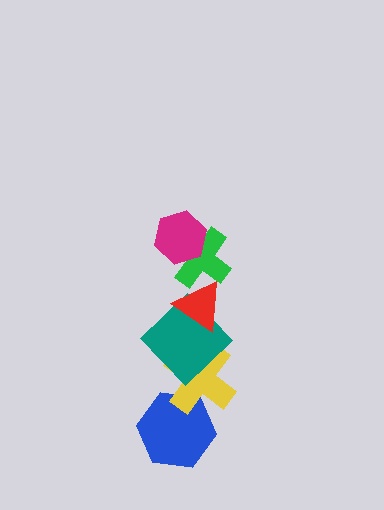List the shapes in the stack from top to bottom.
From top to bottom: the magenta hexagon, the green cross, the red triangle, the teal diamond, the yellow cross, the blue hexagon.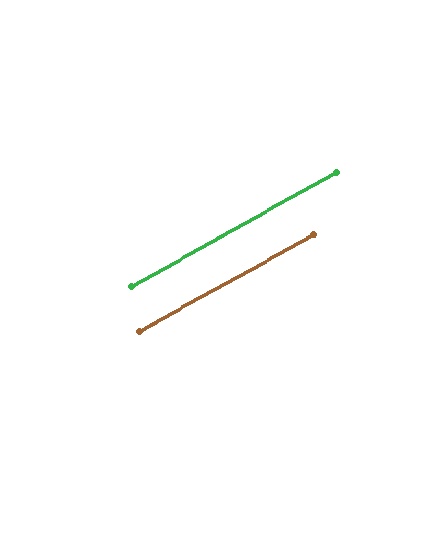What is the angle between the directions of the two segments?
Approximately 0 degrees.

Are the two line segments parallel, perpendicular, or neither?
Parallel — their directions differ by only 0.5°.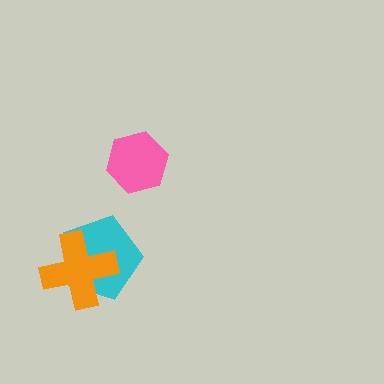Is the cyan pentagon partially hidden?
Yes, it is partially covered by another shape.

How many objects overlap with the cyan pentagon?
1 object overlaps with the cyan pentagon.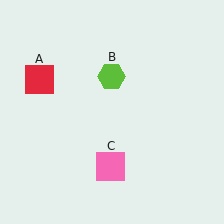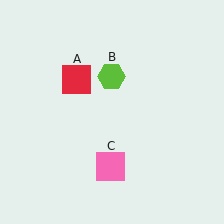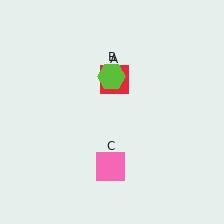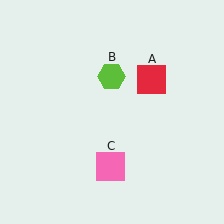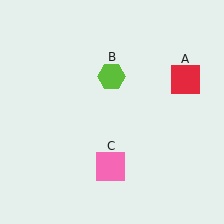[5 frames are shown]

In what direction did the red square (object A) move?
The red square (object A) moved right.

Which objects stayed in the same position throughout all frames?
Lime hexagon (object B) and pink square (object C) remained stationary.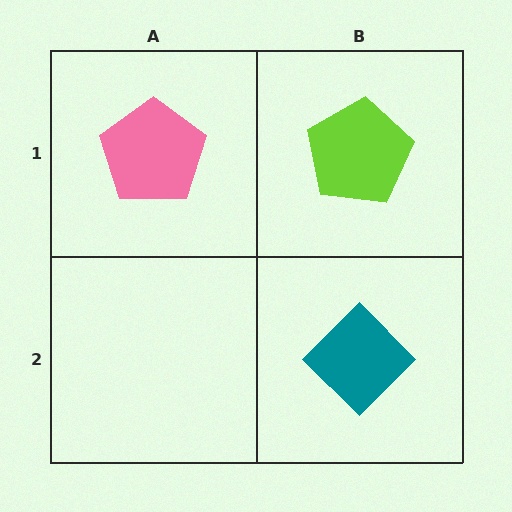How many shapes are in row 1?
2 shapes.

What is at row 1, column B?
A lime pentagon.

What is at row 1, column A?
A pink pentagon.